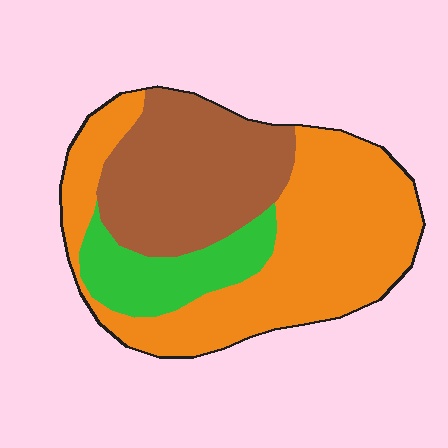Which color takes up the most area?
Orange, at roughly 50%.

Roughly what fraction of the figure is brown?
Brown takes up about one third (1/3) of the figure.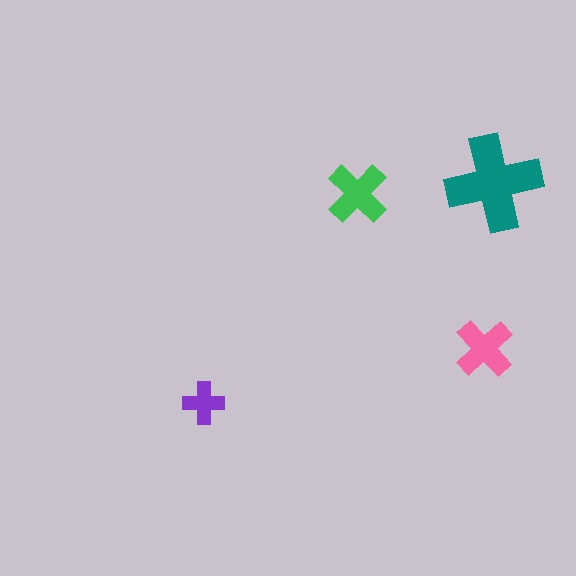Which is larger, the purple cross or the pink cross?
The pink one.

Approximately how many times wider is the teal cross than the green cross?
About 1.5 times wider.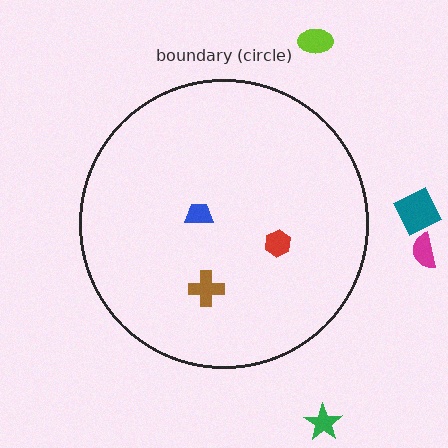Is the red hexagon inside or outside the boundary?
Inside.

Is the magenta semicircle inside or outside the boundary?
Outside.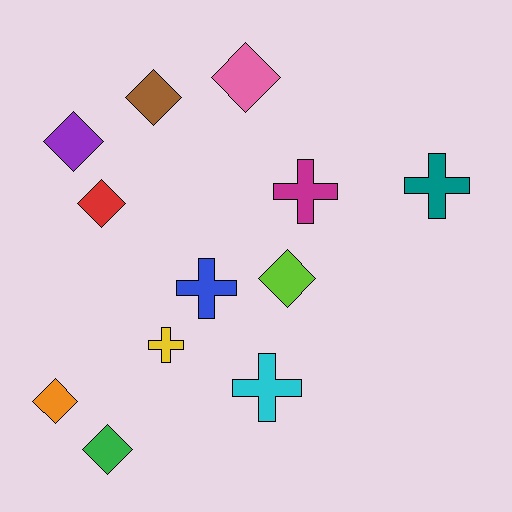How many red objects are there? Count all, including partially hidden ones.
There is 1 red object.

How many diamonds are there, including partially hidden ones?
There are 7 diamonds.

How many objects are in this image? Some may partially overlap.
There are 12 objects.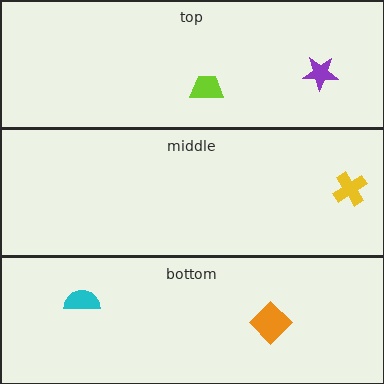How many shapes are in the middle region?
1.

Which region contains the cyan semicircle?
The bottom region.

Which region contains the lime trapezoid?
The top region.